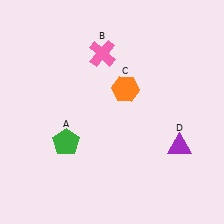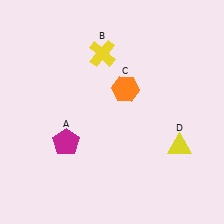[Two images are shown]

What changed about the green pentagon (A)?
In Image 1, A is green. In Image 2, it changed to magenta.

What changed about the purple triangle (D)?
In Image 1, D is purple. In Image 2, it changed to yellow.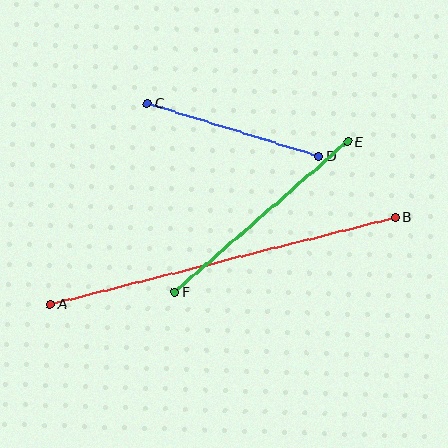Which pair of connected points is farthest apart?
Points A and B are farthest apart.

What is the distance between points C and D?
The distance is approximately 180 pixels.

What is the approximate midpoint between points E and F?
The midpoint is at approximately (261, 217) pixels.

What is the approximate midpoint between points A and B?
The midpoint is at approximately (223, 261) pixels.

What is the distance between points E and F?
The distance is approximately 229 pixels.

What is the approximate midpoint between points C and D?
The midpoint is at approximately (233, 130) pixels.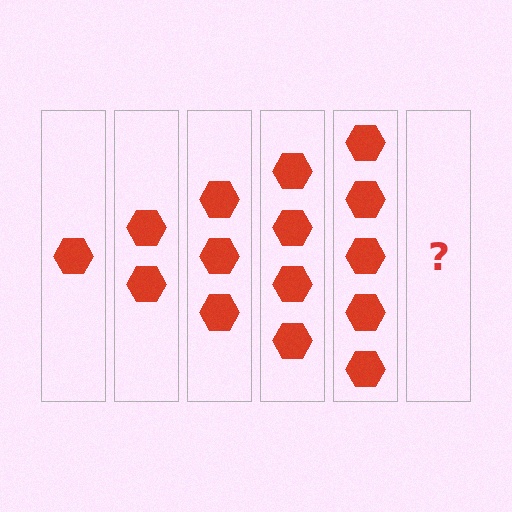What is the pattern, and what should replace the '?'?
The pattern is that each step adds one more hexagon. The '?' should be 6 hexagons.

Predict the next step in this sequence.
The next step is 6 hexagons.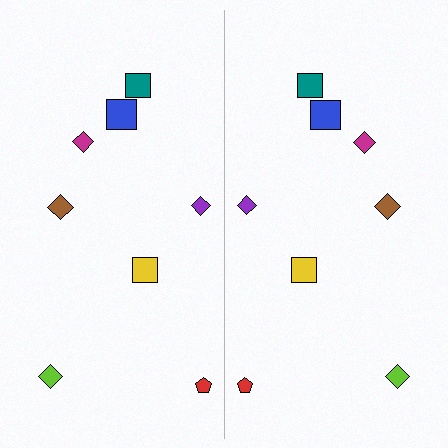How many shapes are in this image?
There are 16 shapes in this image.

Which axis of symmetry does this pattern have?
The pattern has a vertical axis of symmetry running through the center of the image.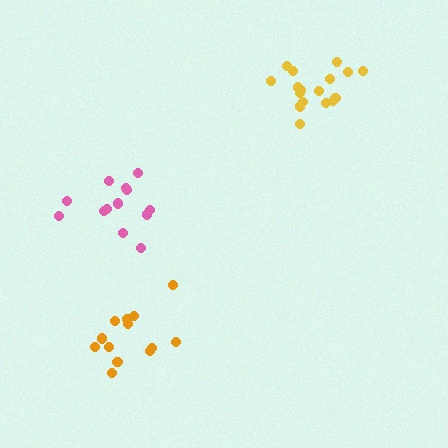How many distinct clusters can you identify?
There are 3 distinct clusters.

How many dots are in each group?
Group 1: 13 dots, Group 2: 17 dots, Group 3: 13 dots (43 total).